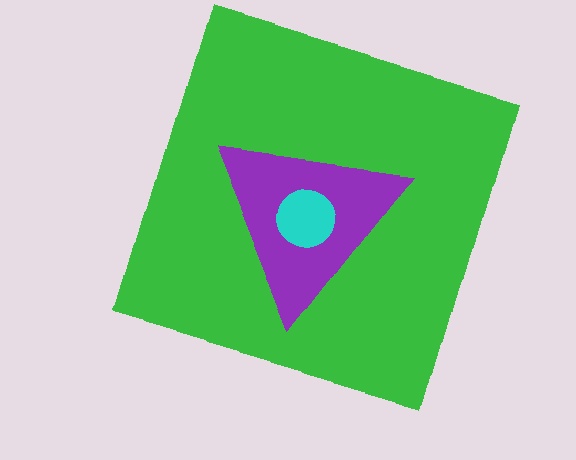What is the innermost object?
The cyan circle.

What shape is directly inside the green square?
The purple triangle.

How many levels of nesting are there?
3.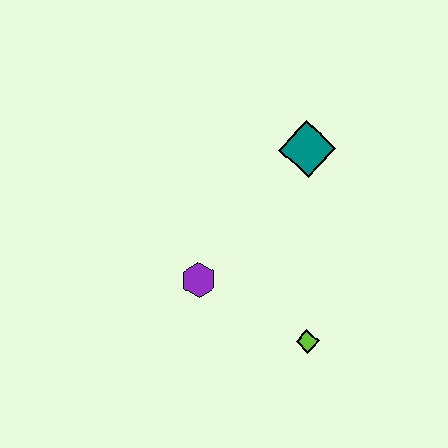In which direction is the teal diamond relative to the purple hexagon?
The teal diamond is above the purple hexagon.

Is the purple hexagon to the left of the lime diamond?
Yes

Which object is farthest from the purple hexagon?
The teal diamond is farthest from the purple hexagon.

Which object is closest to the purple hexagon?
The lime diamond is closest to the purple hexagon.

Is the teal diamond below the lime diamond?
No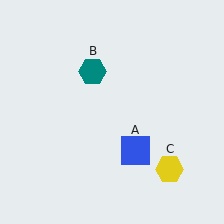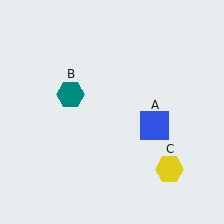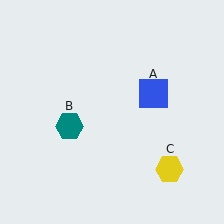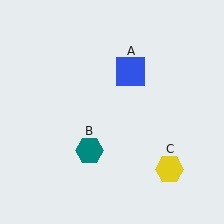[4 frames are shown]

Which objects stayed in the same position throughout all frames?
Yellow hexagon (object C) remained stationary.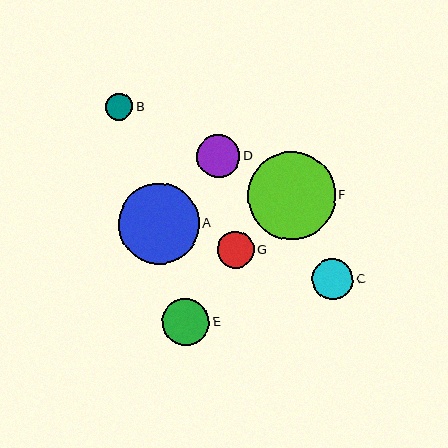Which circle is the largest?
Circle F is the largest with a size of approximately 88 pixels.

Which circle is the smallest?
Circle B is the smallest with a size of approximately 27 pixels.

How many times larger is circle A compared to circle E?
Circle A is approximately 1.7 times the size of circle E.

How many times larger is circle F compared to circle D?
Circle F is approximately 2.0 times the size of circle D.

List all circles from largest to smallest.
From largest to smallest: F, A, E, D, C, G, B.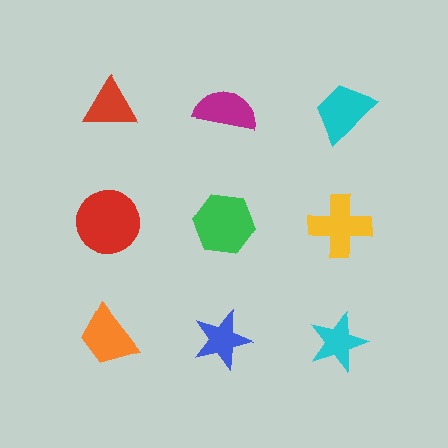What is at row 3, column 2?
A blue star.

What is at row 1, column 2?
A magenta semicircle.